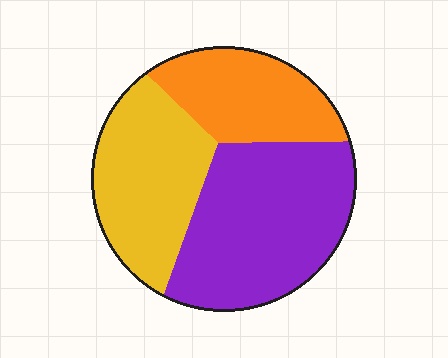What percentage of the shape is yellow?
Yellow covers about 30% of the shape.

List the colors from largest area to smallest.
From largest to smallest: purple, yellow, orange.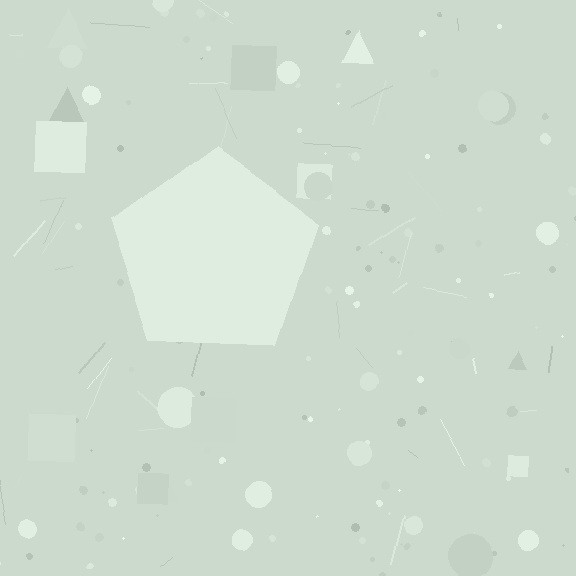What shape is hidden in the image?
A pentagon is hidden in the image.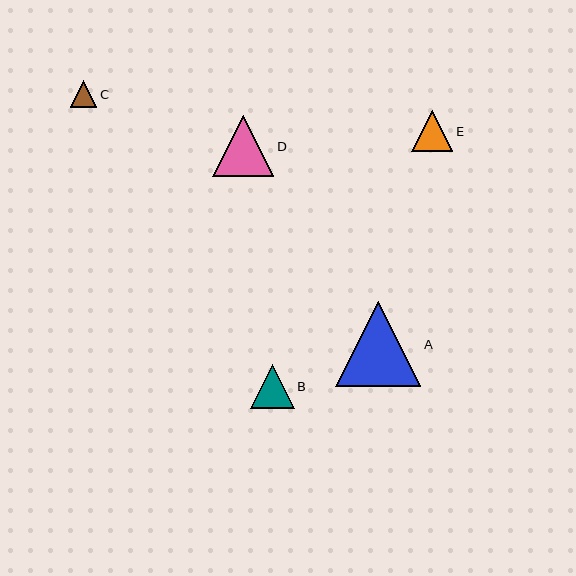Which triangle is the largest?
Triangle A is the largest with a size of approximately 85 pixels.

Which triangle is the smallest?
Triangle C is the smallest with a size of approximately 27 pixels.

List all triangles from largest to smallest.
From largest to smallest: A, D, B, E, C.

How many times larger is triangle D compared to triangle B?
Triangle D is approximately 1.4 times the size of triangle B.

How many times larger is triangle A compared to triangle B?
Triangle A is approximately 1.9 times the size of triangle B.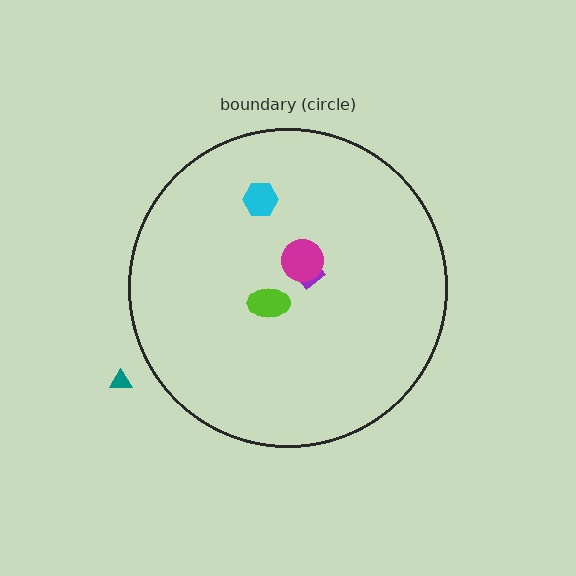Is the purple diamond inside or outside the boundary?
Inside.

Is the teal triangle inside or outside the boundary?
Outside.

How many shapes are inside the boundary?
4 inside, 1 outside.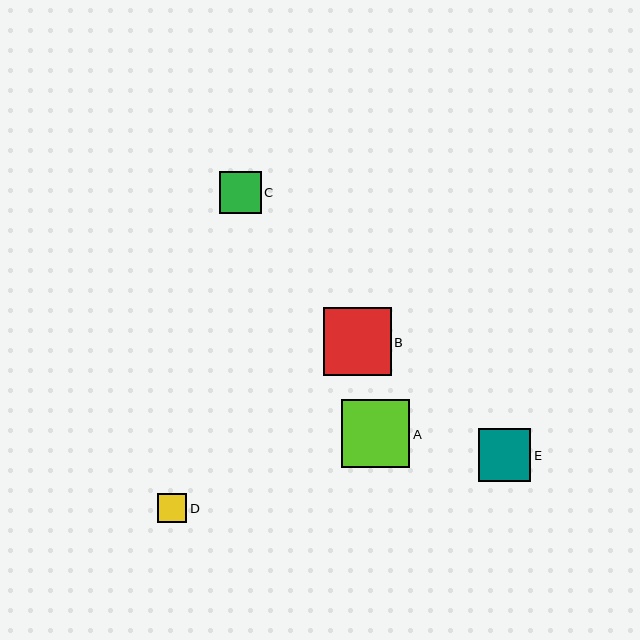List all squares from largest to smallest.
From largest to smallest: A, B, E, C, D.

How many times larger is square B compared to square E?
Square B is approximately 1.3 times the size of square E.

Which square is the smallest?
Square D is the smallest with a size of approximately 29 pixels.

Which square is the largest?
Square A is the largest with a size of approximately 68 pixels.